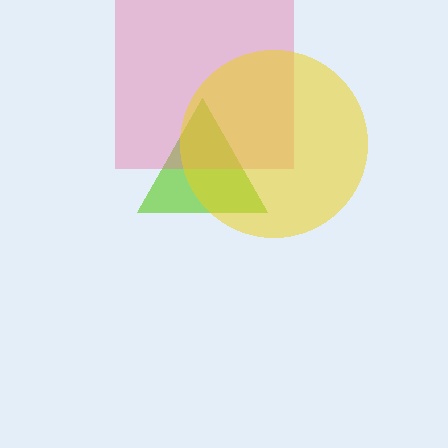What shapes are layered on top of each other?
The layered shapes are: a lime triangle, a pink square, a yellow circle.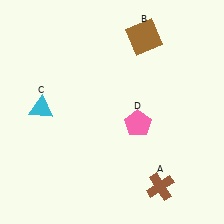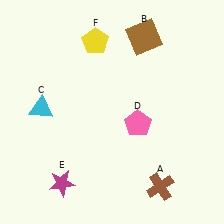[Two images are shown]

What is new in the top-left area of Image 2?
A yellow pentagon (F) was added in the top-left area of Image 2.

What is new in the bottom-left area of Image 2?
A magenta star (E) was added in the bottom-left area of Image 2.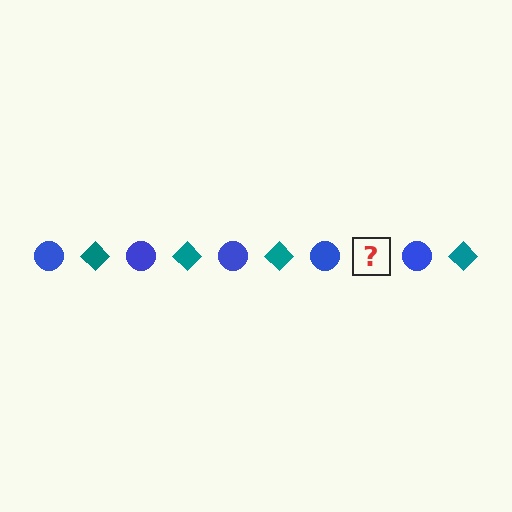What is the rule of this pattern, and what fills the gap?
The rule is that the pattern alternates between blue circle and teal diamond. The gap should be filled with a teal diamond.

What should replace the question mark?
The question mark should be replaced with a teal diamond.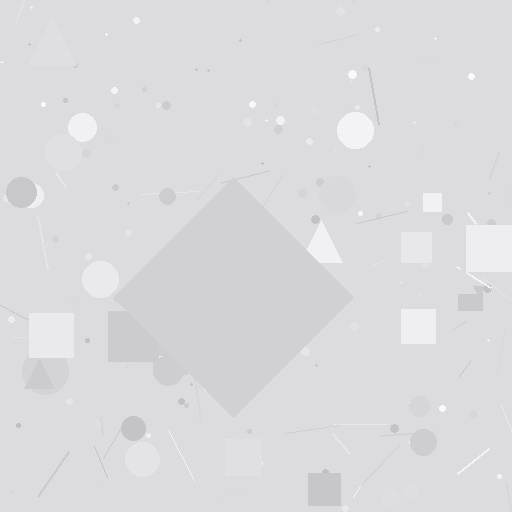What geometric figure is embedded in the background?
A diamond is embedded in the background.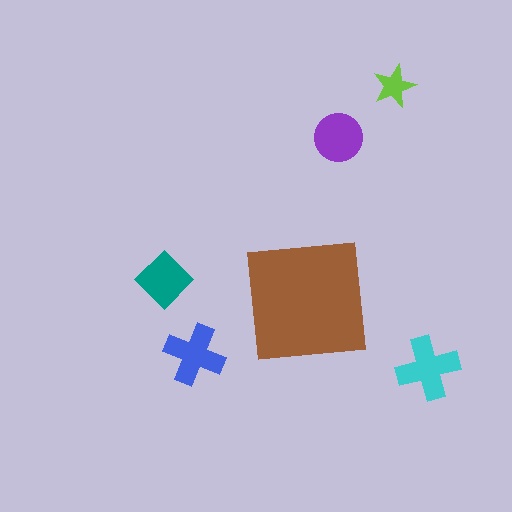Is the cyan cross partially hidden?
No, the cyan cross is fully visible.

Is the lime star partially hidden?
No, the lime star is fully visible.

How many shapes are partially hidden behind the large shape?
0 shapes are partially hidden.